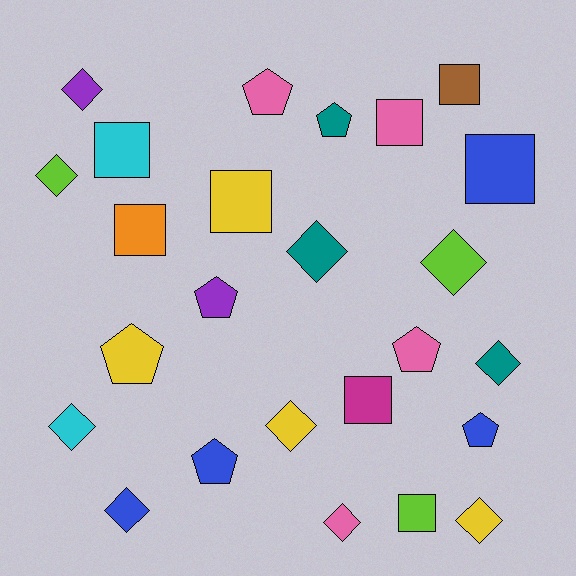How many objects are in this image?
There are 25 objects.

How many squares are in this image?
There are 8 squares.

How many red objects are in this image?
There are no red objects.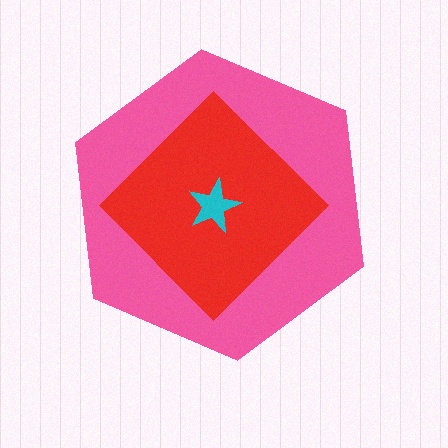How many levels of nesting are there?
3.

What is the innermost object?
The cyan star.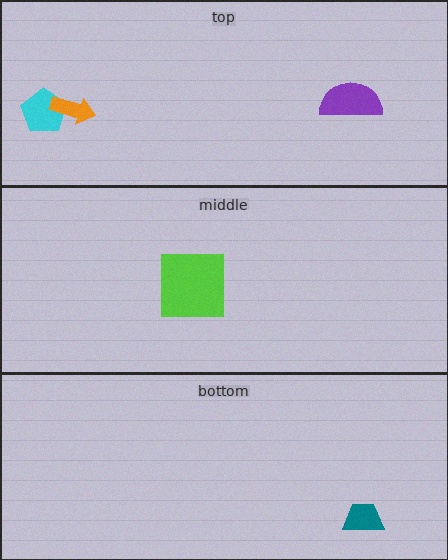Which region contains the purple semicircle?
The top region.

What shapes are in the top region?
The cyan pentagon, the purple semicircle, the orange arrow.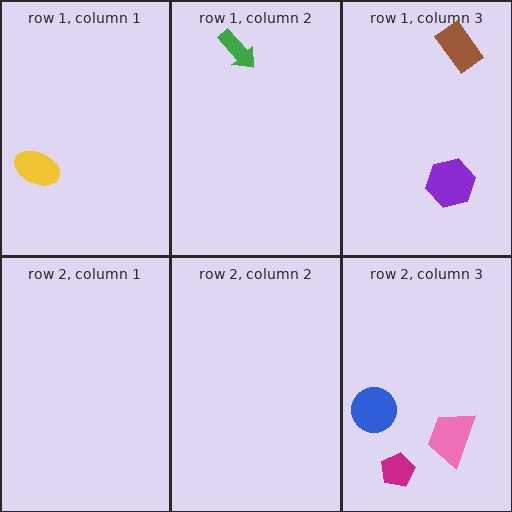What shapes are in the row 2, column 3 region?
The magenta pentagon, the blue circle, the pink trapezoid.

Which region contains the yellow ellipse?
The row 1, column 1 region.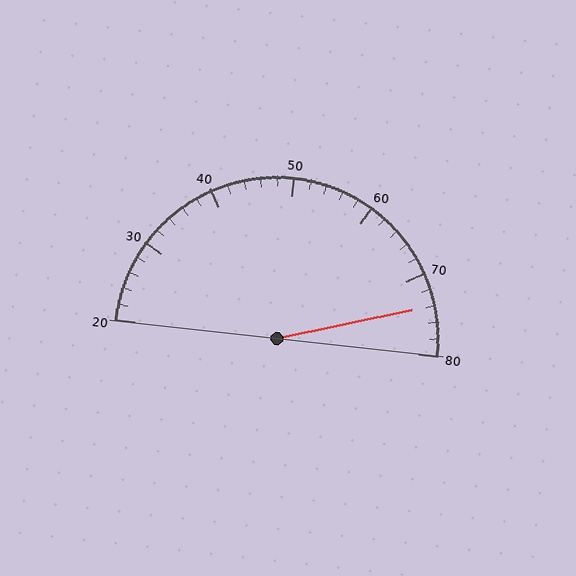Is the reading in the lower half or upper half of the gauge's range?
The reading is in the upper half of the range (20 to 80).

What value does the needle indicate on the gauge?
The needle indicates approximately 74.